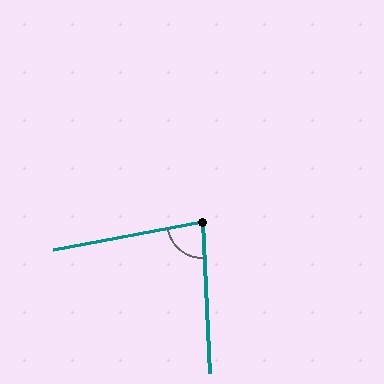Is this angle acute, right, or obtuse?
It is acute.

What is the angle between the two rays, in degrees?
Approximately 82 degrees.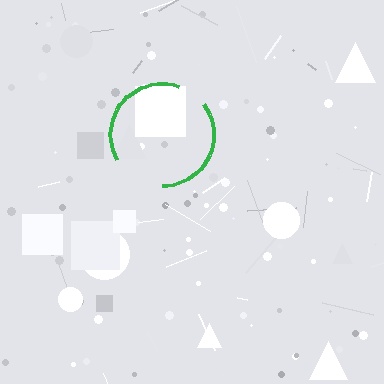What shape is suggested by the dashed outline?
The dashed outline suggests a circle.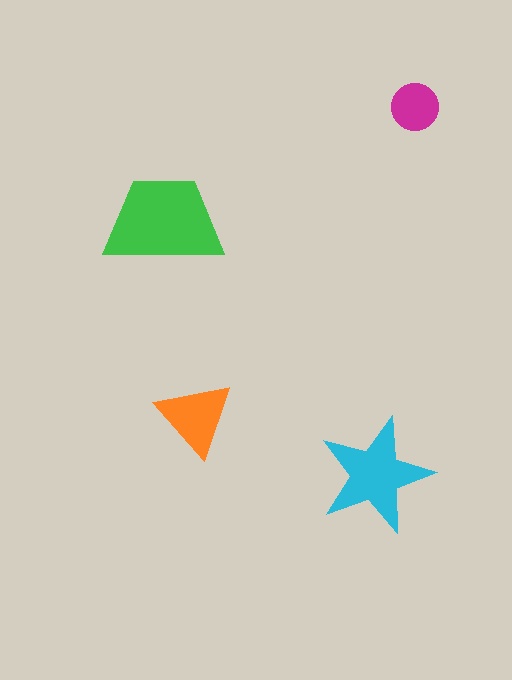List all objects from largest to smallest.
The green trapezoid, the cyan star, the orange triangle, the magenta circle.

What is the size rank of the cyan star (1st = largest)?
2nd.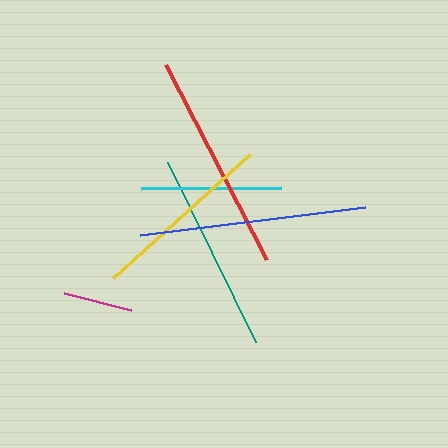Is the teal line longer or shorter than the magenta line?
The teal line is longer than the magenta line.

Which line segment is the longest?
The blue line is the longest at approximately 226 pixels.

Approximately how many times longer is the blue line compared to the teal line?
The blue line is approximately 1.1 times the length of the teal line.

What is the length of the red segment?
The red segment is approximately 220 pixels long.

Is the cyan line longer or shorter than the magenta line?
The cyan line is longer than the magenta line.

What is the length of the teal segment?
The teal segment is approximately 200 pixels long.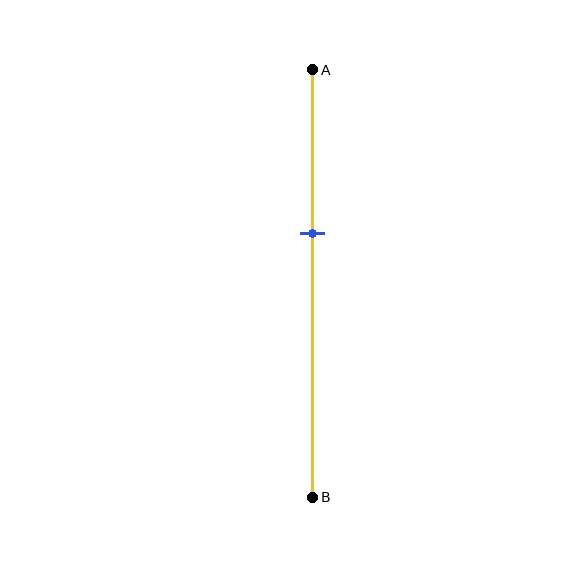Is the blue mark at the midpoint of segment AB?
No, the mark is at about 40% from A, not at the 50% midpoint.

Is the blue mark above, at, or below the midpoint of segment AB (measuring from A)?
The blue mark is above the midpoint of segment AB.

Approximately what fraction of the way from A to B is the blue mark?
The blue mark is approximately 40% of the way from A to B.